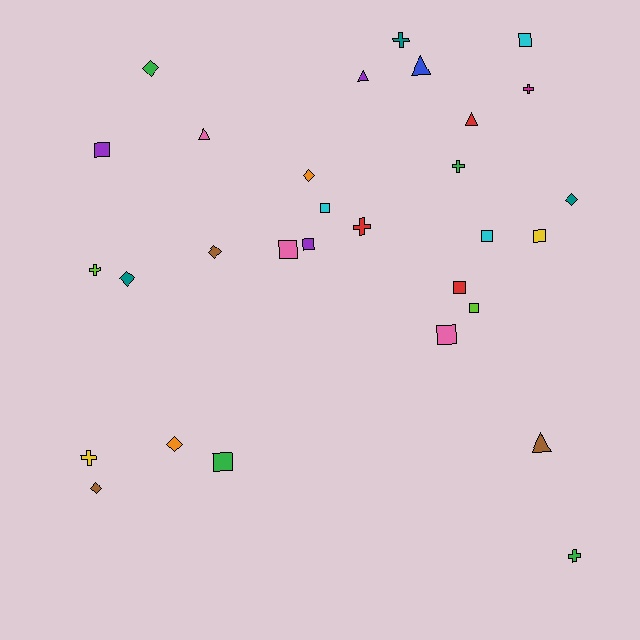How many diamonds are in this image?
There are 7 diamonds.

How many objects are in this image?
There are 30 objects.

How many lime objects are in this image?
There are 2 lime objects.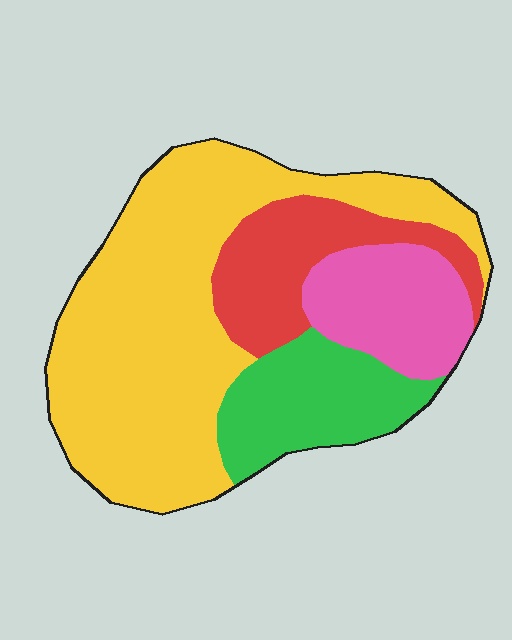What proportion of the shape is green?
Green takes up about one sixth (1/6) of the shape.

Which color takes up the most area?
Yellow, at roughly 55%.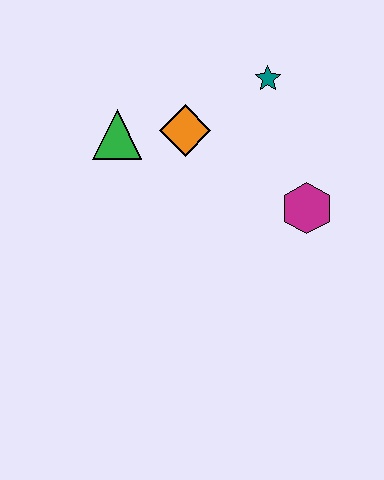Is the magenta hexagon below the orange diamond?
Yes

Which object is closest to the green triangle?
The orange diamond is closest to the green triangle.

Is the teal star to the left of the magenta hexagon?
Yes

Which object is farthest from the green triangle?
The magenta hexagon is farthest from the green triangle.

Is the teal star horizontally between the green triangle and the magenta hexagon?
Yes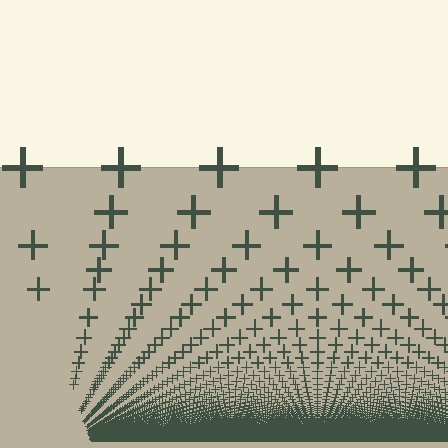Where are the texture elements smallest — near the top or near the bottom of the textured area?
Near the bottom.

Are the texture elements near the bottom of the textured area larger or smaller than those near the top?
Smaller. The gradient is inverted — elements near the bottom are smaller and denser.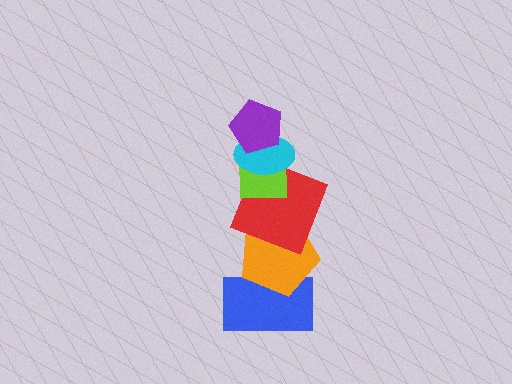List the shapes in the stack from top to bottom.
From top to bottom: the purple pentagon, the cyan ellipse, the lime square, the red square, the orange pentagon, the blue rectangle.